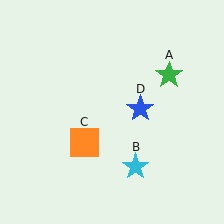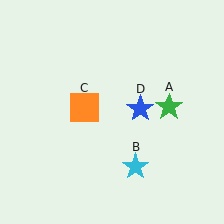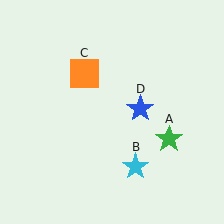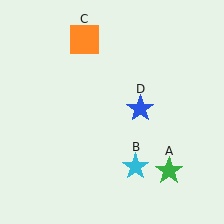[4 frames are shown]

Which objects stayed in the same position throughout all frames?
Cyan star (object B) and blue star (object D) remained stationary.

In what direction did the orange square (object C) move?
The orange square (object C) moved up.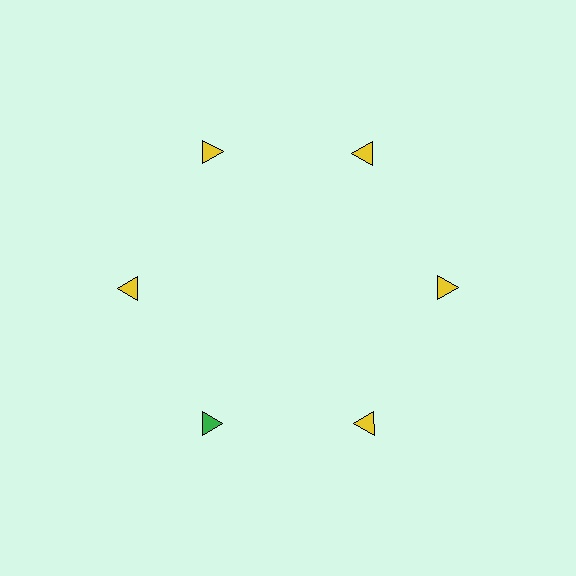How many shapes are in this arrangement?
There are 6 shapes arranged in a ring pattern.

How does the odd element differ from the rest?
It has a different color: green instead of yellow.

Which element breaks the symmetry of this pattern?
The green triangle at roughly the 7 o'clock position breaks the symmetry. All other shapes are yellow triangles.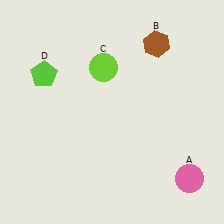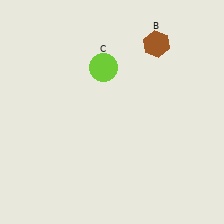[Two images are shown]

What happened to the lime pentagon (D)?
The lime pentagon (D) was removed in Image 2. It was in the top-left area of Image 1.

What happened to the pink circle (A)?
The pink circle (A) was removed in Image 2. It was in the bottom-right area of Image 1.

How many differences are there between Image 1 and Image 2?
There are 2 differences between the two images.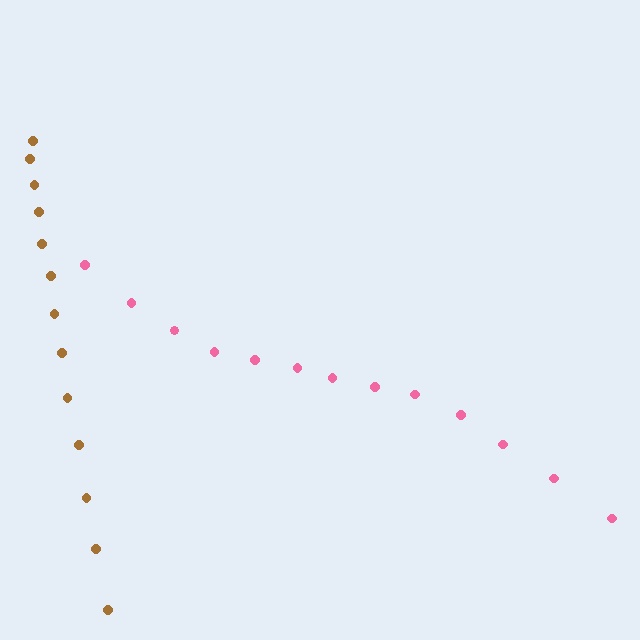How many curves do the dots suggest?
There are 2 distinct paths.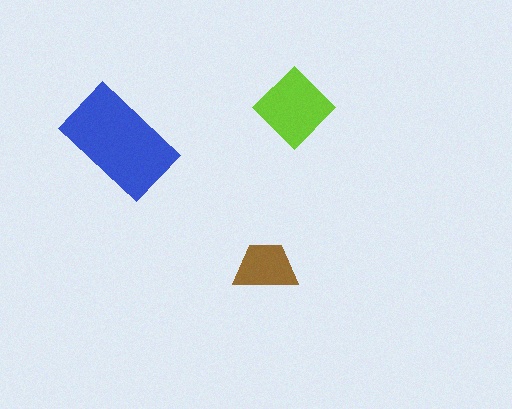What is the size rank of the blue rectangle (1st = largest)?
1st.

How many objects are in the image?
There are 3 objects in the image.